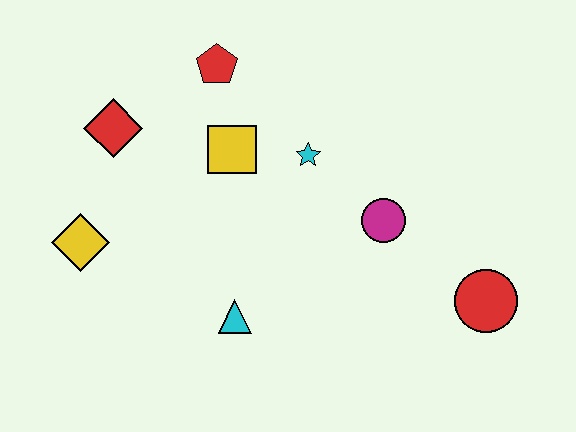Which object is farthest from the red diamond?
The red circle is farthest from the red diamond.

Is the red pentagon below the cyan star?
No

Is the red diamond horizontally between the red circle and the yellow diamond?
Yes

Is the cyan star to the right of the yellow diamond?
Yes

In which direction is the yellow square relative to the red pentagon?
The yellow square is below the red pentagon.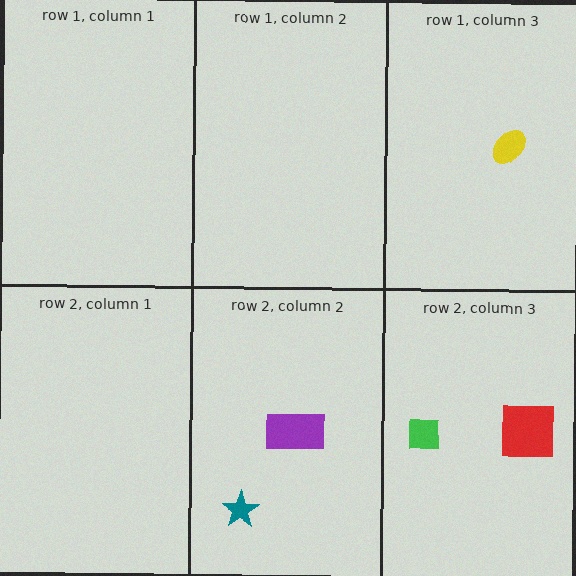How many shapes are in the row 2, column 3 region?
2.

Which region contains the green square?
The row 2, column 3 region.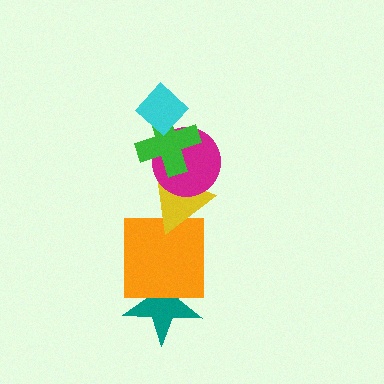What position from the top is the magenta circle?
The magenta circle is 3rd from the top.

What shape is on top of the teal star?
The orange square is on top of the teal star.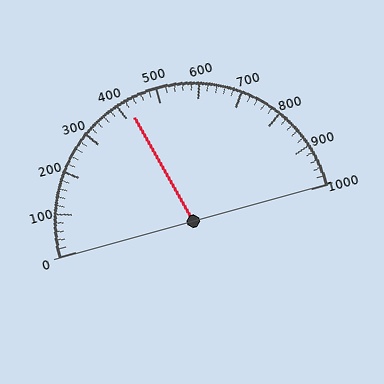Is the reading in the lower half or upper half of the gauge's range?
The reading is in the lower half of the range (0 to 1000).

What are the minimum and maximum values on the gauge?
The gauge ranges from 0 to 1000.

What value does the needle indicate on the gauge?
The needle indicates approximately 420.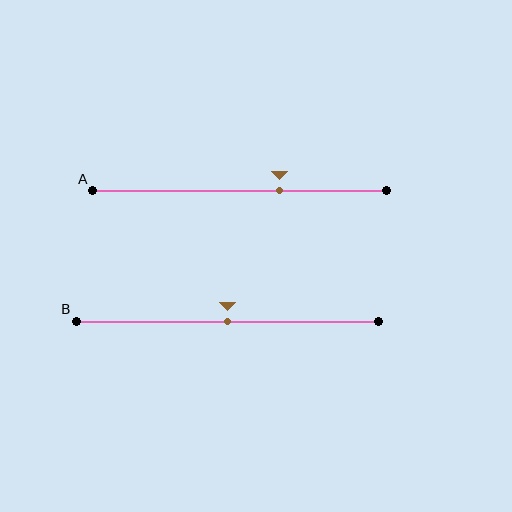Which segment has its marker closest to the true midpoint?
Segment B has its marker closest to the true midpoint.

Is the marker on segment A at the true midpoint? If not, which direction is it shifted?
No, the marker on segment A is shifted to the right by about 14% of the segment length.